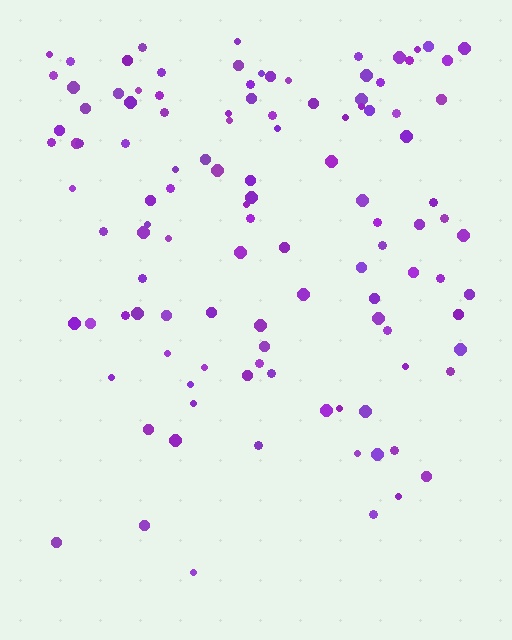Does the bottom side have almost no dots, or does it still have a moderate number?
Still a moderate number, just noticeably fewer than the top.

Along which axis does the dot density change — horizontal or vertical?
Vertical.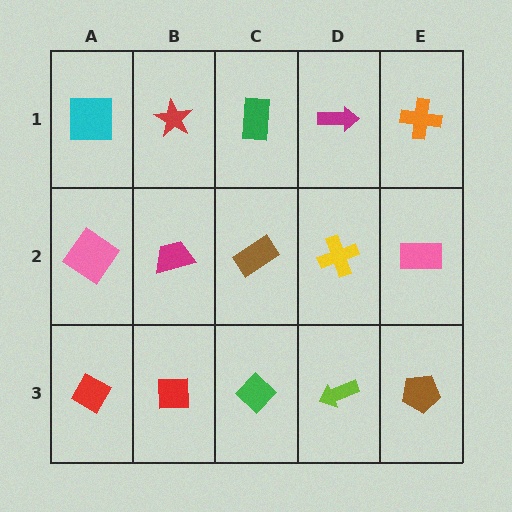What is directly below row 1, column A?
A pink diamond.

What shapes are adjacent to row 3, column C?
A brown rectangle (row 2, column C), a red square (row 3, column B), a lime arrow (row 3, column D).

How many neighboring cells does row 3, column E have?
2.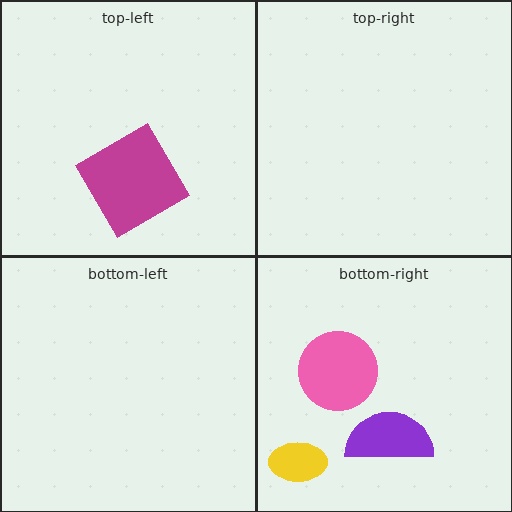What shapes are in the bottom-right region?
The pink circle, the yellow ellipse, the purple semicircle.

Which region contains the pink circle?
The bottom-right region.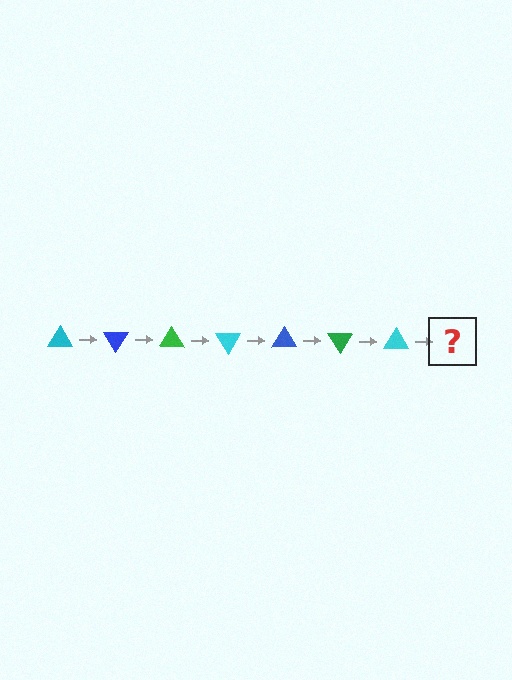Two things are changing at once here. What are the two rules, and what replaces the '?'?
The two rules are that it rotates 60 degrees each step and the color cycles through cyan, blue, and green. The '?' should be a blue triangle, rotated 420 degrees from the start.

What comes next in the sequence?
The next element should be a blue triangle, rotated 420 degrees from the start.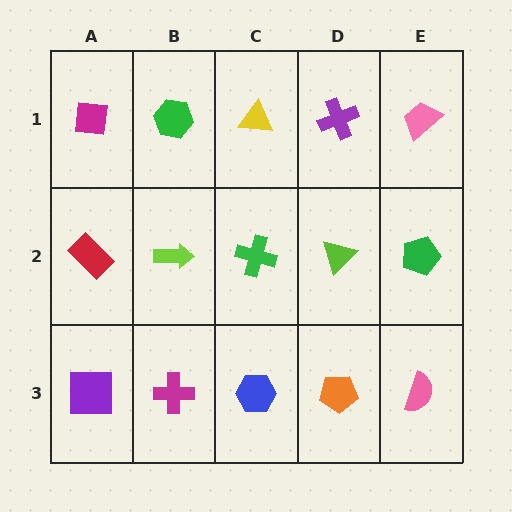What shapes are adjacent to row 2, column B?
A green hexagon (row 1, column B), a magenta cross (row 3, column B), a red rectangle (row 2, column A), a green cross (row 2, column C).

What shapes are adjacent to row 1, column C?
A green cross (row 2, column C), a green hexagon (row 1, column B), a purple cross (row 1, column D).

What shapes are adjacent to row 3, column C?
A green cross (row 2, column C), a magenta cross (row 3, column B), an orange pentagon (row 3, column D).